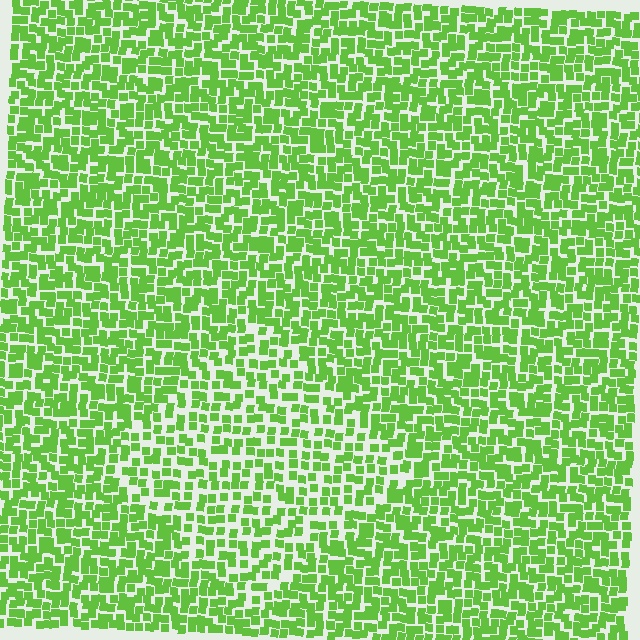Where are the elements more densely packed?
The elements are more densely packed outside the diamond boundary.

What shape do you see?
I see a diamond.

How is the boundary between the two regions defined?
The boundary is defined by a change in element density (approximately 1.5x ratio). All elements are the same color, size, and shape.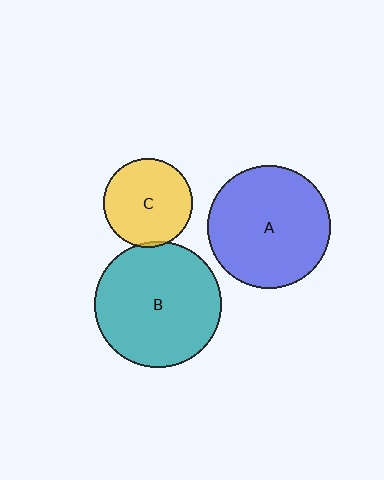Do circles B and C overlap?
Yes.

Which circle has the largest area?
Circle B (teal).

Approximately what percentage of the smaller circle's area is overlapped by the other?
Approximately 5%.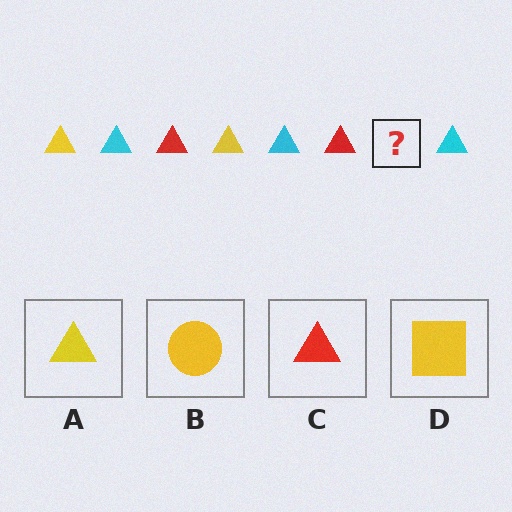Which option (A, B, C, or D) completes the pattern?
A.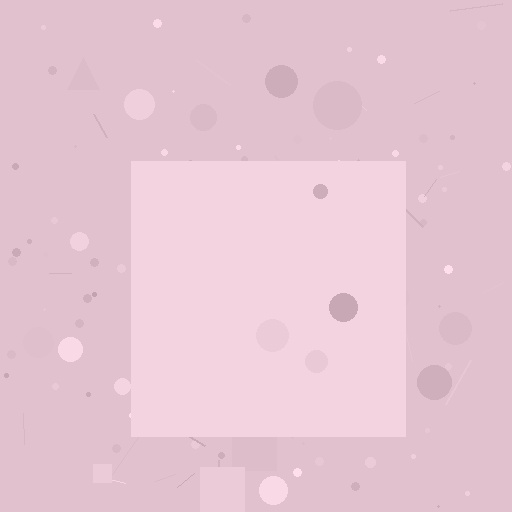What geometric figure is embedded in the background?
A square is embedded in the background.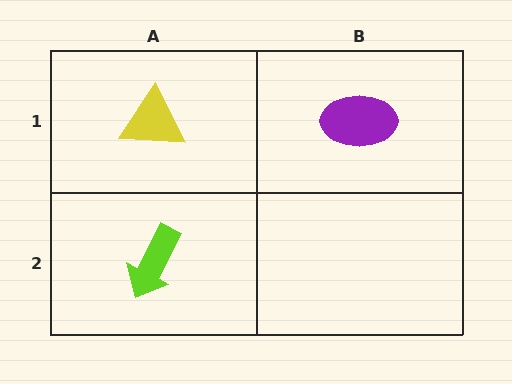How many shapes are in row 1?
2 shapes.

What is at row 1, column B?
A purple ellipse.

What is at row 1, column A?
A yellow triangle.